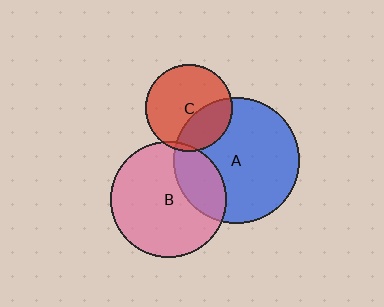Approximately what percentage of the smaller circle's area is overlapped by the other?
Approximately 25%.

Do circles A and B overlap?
Yes.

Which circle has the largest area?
Circle A (blue).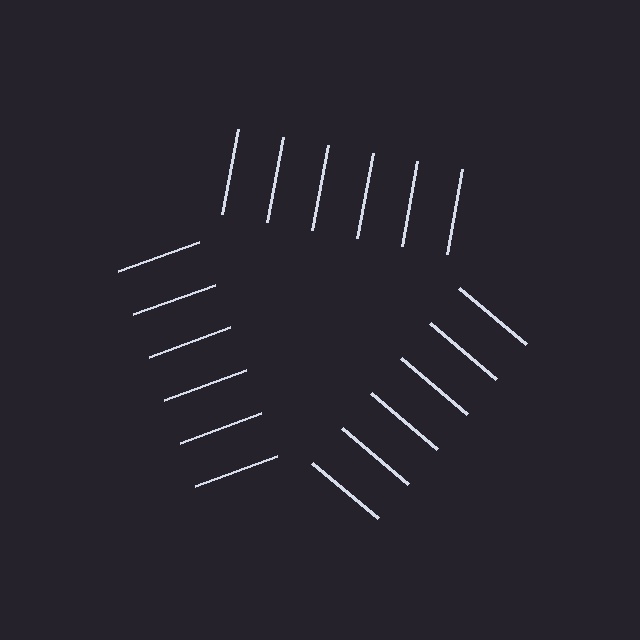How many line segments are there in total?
18 — 6 along each of the 3 edges.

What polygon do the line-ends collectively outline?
An illusory triangle — the line segments terminate on its edges but no continuous stroke is drawn.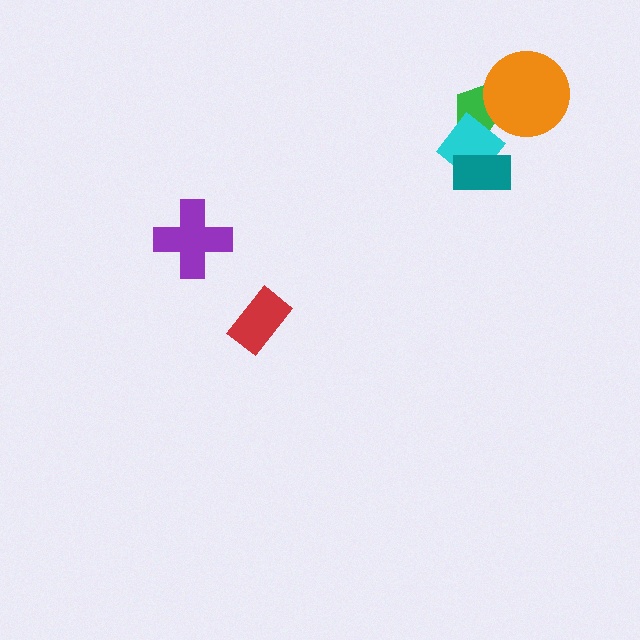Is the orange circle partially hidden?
No, no other shape covers it.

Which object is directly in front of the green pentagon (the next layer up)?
The cyan diamond is directly in front of the green pentagon.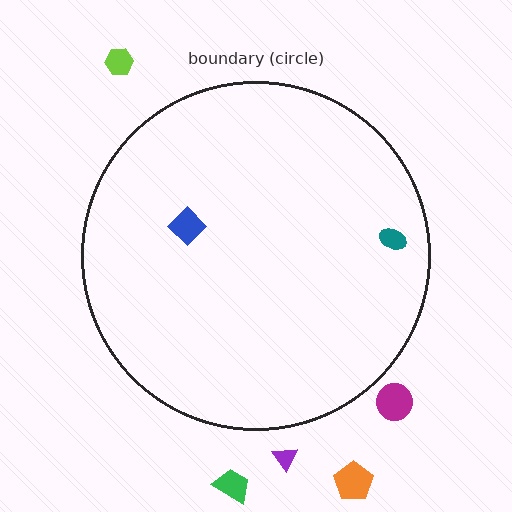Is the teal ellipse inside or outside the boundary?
Inside.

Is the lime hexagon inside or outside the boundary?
Outside.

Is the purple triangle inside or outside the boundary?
Outside.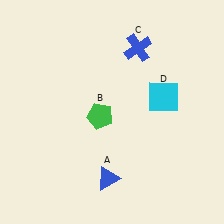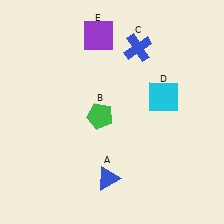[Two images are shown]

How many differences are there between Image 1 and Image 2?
There is 1 difference between the two images.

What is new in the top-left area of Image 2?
A purple square (E) was added in the top-left area of Image 2.